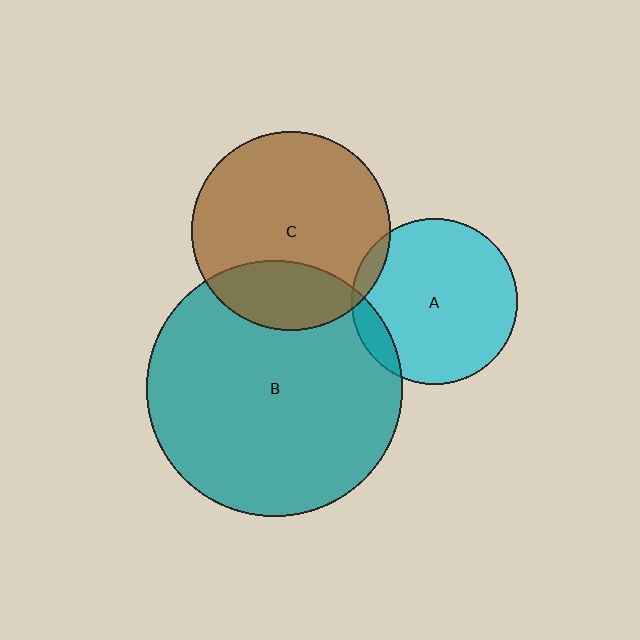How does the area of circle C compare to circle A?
Approximately 1.4 times.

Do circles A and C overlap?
Yes.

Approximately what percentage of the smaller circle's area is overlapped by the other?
Approximately 5%.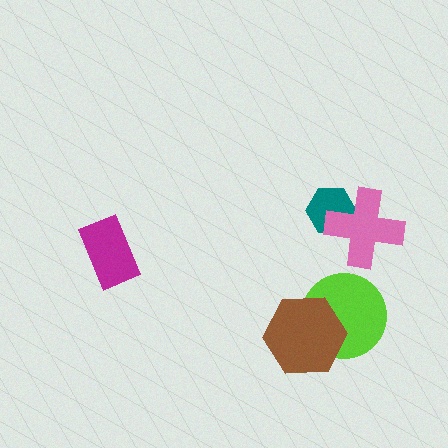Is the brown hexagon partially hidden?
No, no other shape covers it.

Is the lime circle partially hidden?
Yes, it is partially covered by another shape.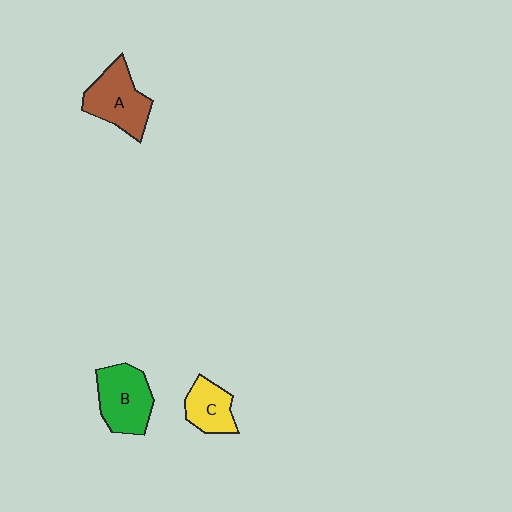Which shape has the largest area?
Shape B (green).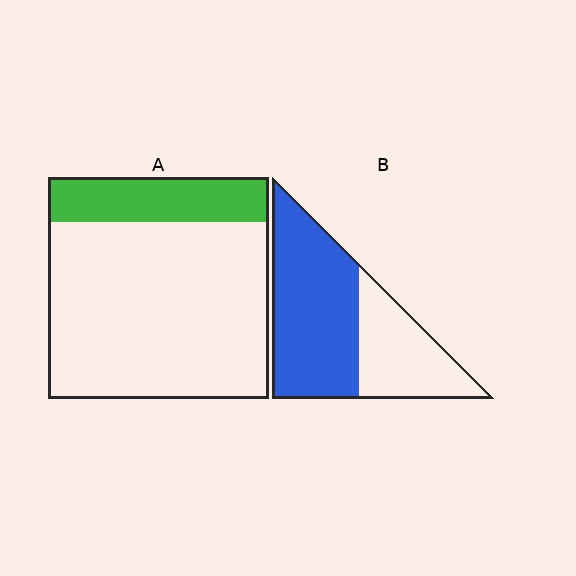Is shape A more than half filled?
No.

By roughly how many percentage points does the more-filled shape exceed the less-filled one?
By roughly 45 percentage points (B over A).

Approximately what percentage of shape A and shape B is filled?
A is approximately 20% and B is approximately 65%.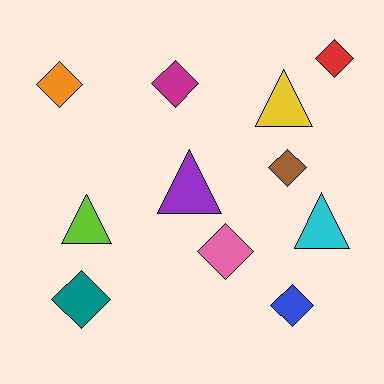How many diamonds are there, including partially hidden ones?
There are 7 diamonds.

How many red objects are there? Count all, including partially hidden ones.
There is 1 red object.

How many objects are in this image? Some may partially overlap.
There are 11 objects.